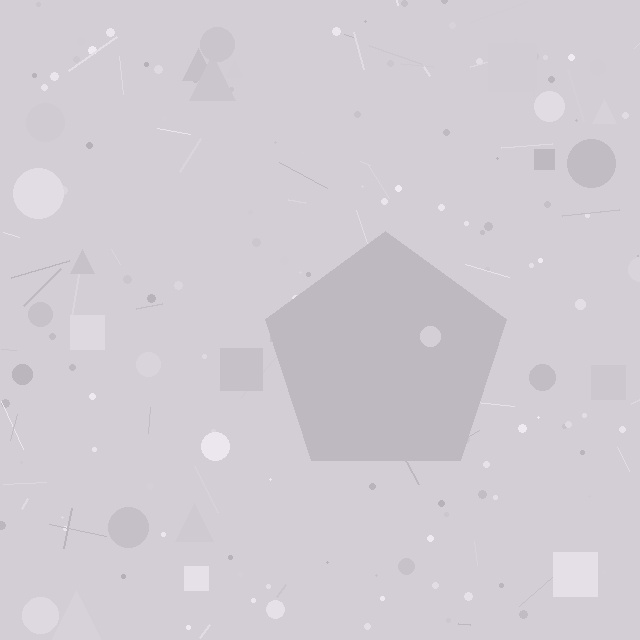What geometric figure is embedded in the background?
A pentagon is embedded in the background.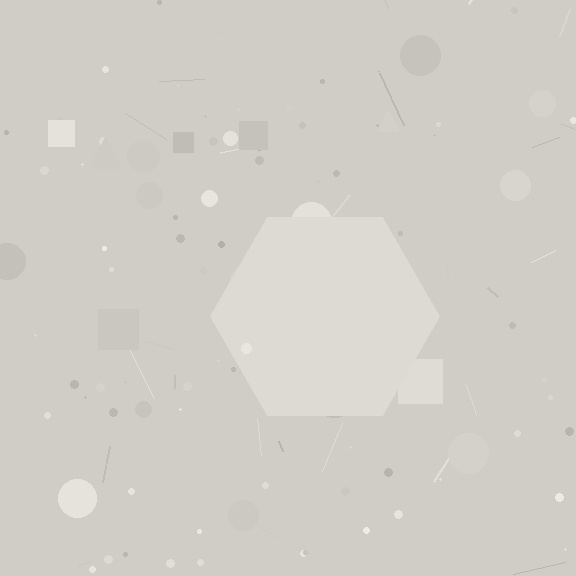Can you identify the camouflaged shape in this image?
The camouflaged shape is a hexagon.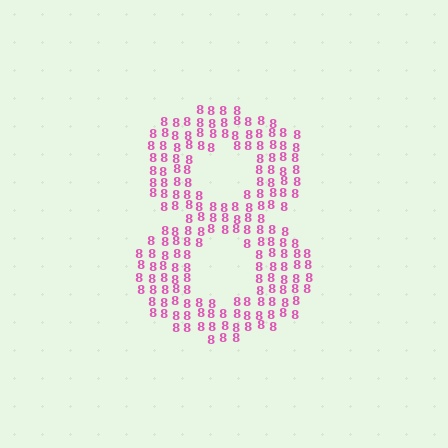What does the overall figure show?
The overall figure shows the digit 8.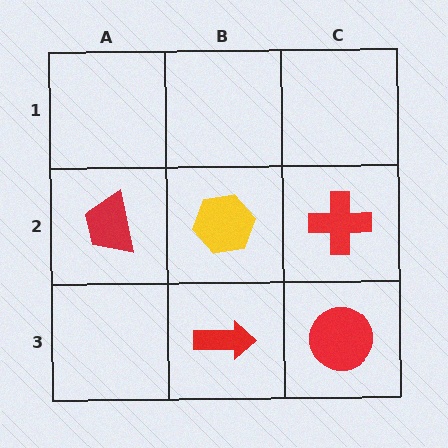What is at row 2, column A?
A red trapezoid.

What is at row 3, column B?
A red arrow.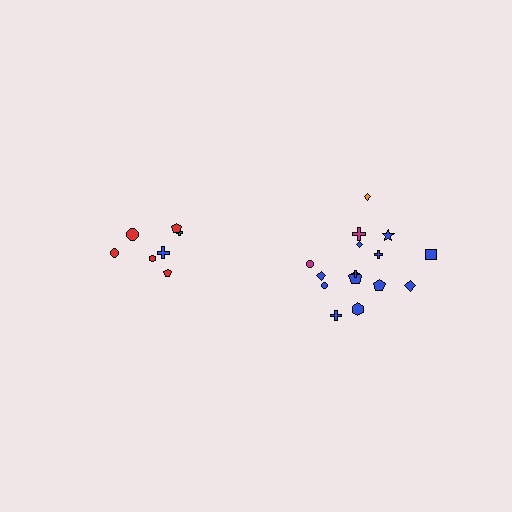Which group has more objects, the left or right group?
The right group.